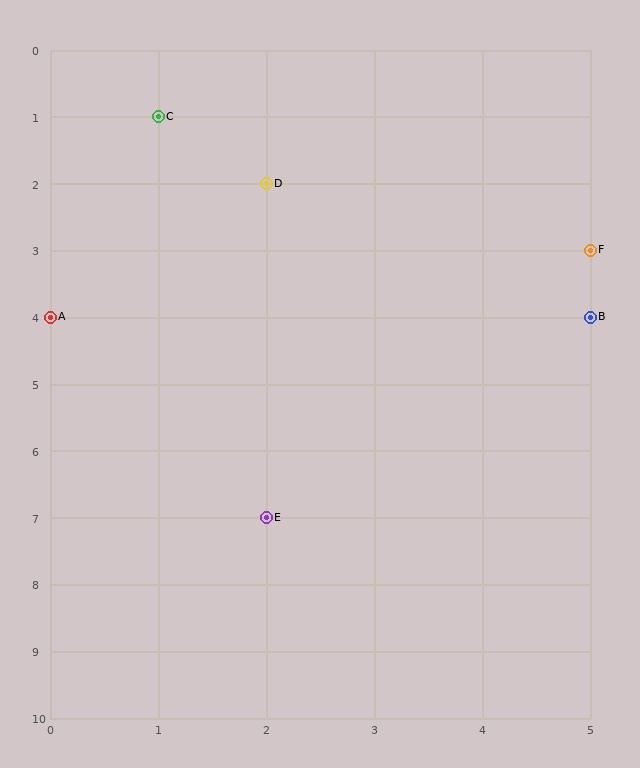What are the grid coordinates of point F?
Point F is at grid coordinates (5, 3).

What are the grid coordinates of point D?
Point D is at grid coordinates (2, 2).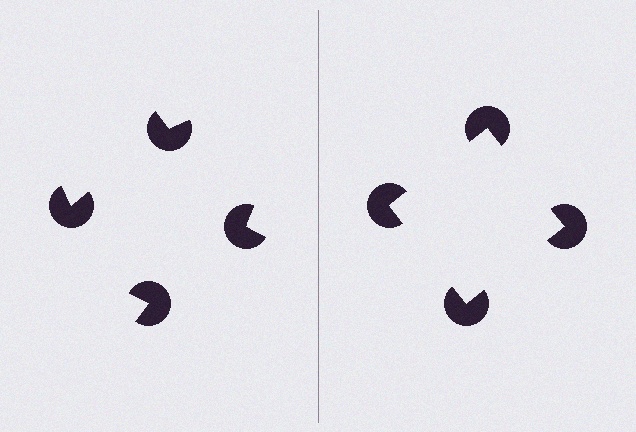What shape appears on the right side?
An illusory square.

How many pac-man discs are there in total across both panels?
8 — 4 on each side.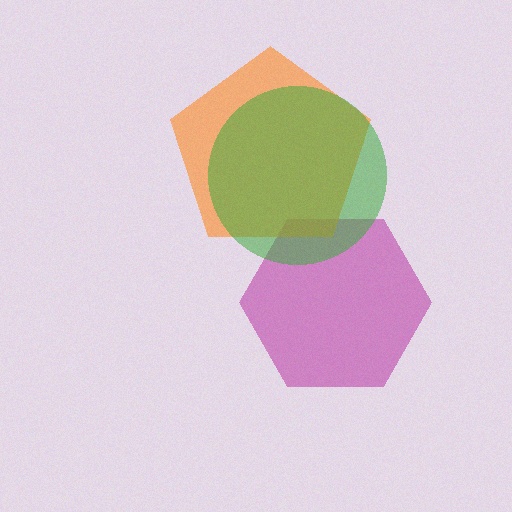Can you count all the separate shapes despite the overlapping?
Yes, there are 3 separate shapes.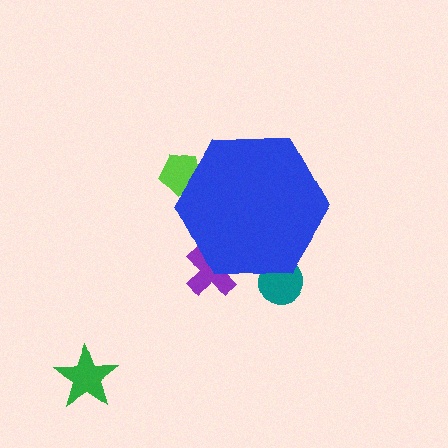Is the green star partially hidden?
No, the green star is fully visible.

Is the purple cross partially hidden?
Yes, the purple cross is partially hidden behind the blue hexagon.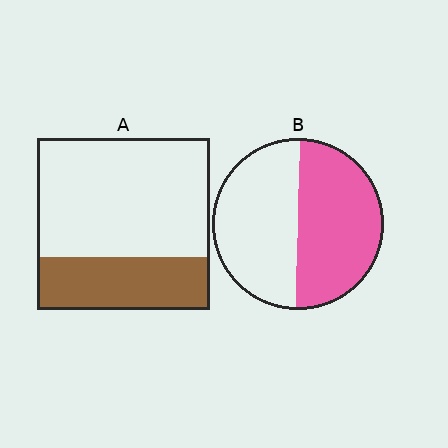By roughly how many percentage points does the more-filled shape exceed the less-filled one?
By roughly 20 percentage points (B over A).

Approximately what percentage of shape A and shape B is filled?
A is approximately 30% and B is approximately 50%.